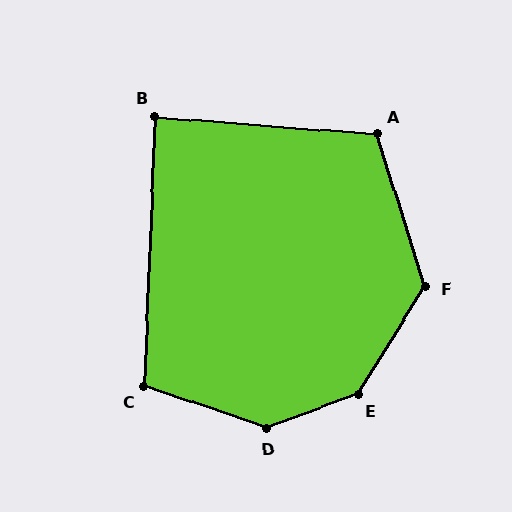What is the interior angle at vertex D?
Approximately 141 degrees (obtuse).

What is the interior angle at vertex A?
Approximately 112 degrees (obtuse).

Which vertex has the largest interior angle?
E, at approximately 142 degrees.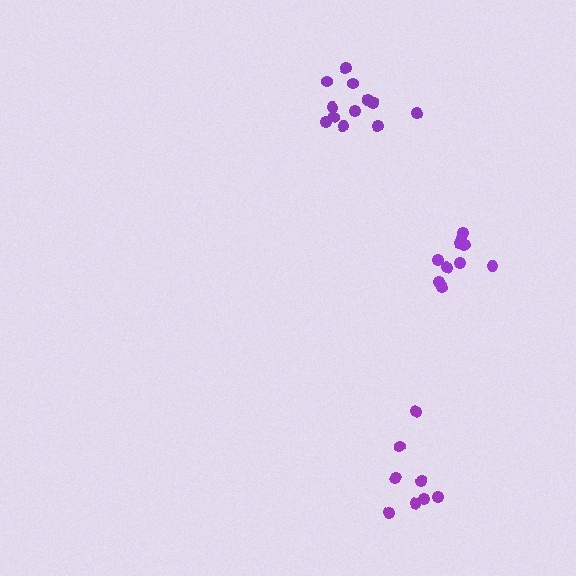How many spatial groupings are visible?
There are 3 spatial groupings.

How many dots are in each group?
Group 1: 8 dots, Group 2: 10 dots, Group 3: 12 dots (30 total).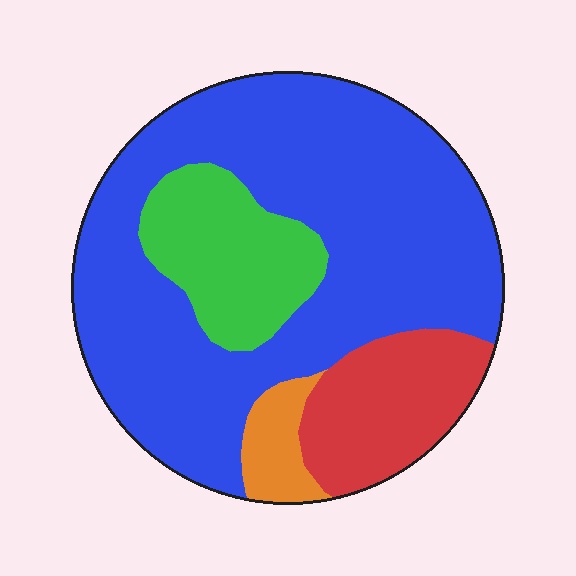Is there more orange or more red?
Red.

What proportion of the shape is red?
Red takes up about one sixth (1/6) of the shape.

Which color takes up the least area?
Orange, at roughly 5%.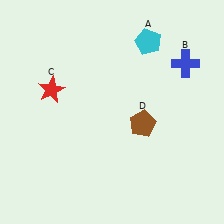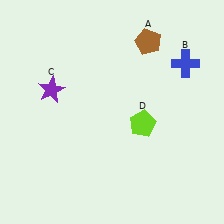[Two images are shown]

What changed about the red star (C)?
In Image 1, C is red. In Image 2, it changed to purple.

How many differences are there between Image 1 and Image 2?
There are 3 differences between the two images.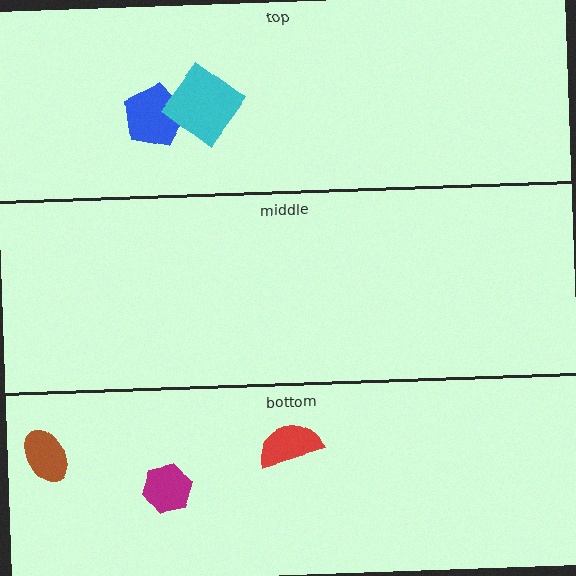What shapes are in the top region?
The blue pentagon, the cyan diamond.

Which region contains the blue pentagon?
The top region.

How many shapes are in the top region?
2.